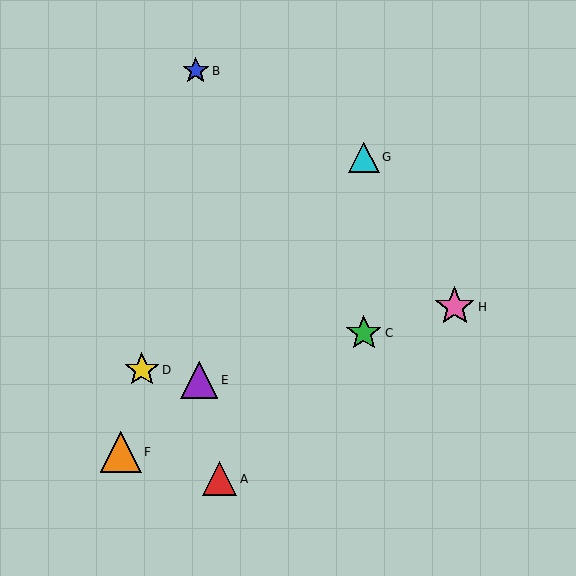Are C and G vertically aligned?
Yes, both are at x≈364.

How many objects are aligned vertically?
2 objects (C, G) are aligned vertically.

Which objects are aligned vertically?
Objects C, G are aligned vertically.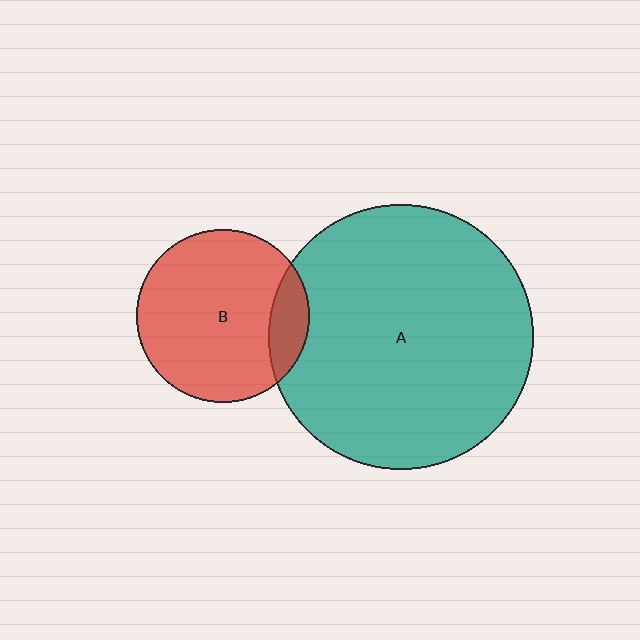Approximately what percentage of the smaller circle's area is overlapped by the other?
Approximately 15%.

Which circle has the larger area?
Circle A (teal).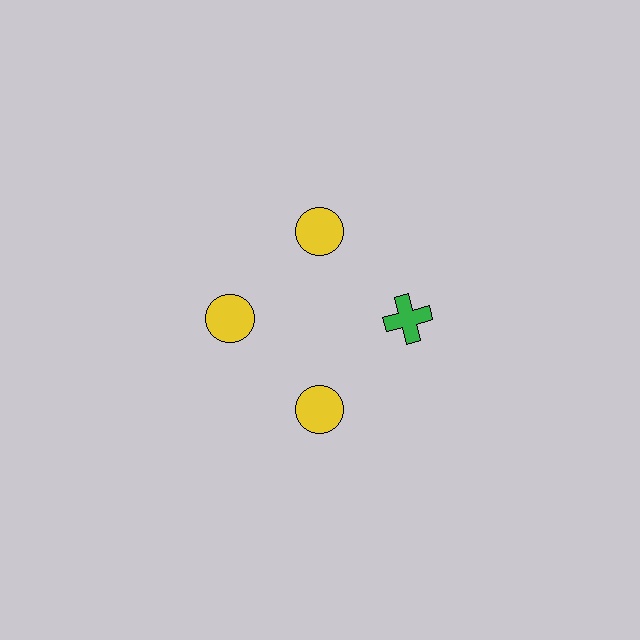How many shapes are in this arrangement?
There are 4 shapes arranged in a ring pattern.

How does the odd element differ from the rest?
It differs in both color (green instead of yellow) and shape (cross instead of circle).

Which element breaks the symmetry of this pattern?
The green cross at roughly the 3 o'clock position breaks the symmetry. All other shapes are yellow circles.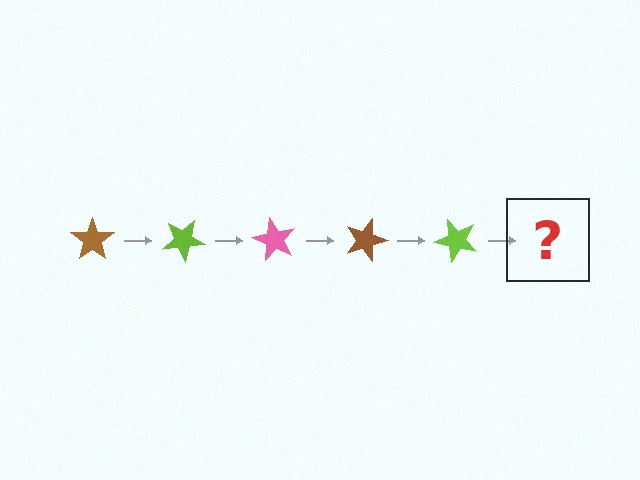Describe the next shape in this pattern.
It should be a pink star, rotated 150 degrees from the start.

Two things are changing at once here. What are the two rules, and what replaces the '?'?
The two rules are that it rotates 30 degrees each step and the color cycles through brown, lime, and pink. The '?' should be a pink star, rotated 150 degrees from the start.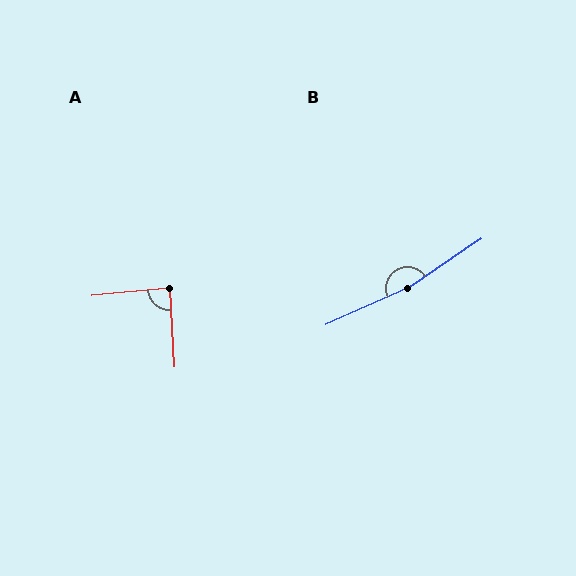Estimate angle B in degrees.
Approximately 170 degrees.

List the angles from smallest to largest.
A (88°), B (170°).